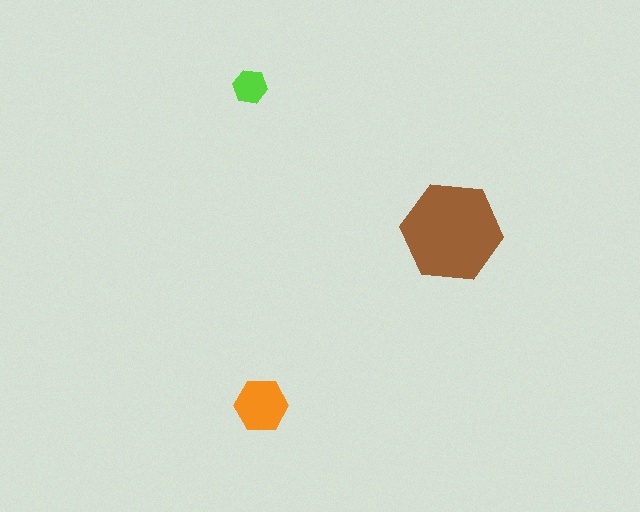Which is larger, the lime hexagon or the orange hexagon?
The orange one.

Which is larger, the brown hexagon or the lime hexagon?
The brown one.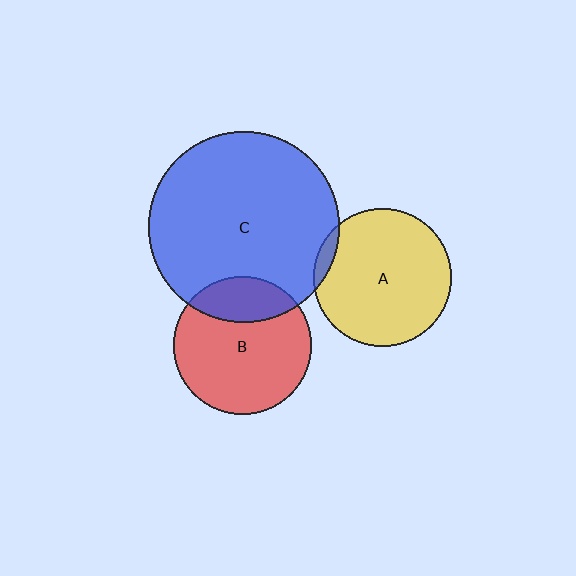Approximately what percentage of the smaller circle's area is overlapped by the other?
Approximately 5%.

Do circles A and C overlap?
Yes.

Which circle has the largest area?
Circle C (blue).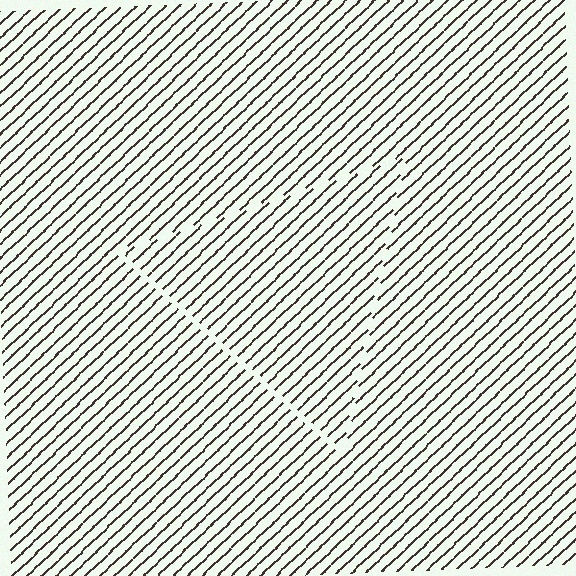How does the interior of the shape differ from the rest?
The interior of the shape contains the same grating, shifted by half a period — the contour is defined by the phase discontinuity where line-ends from the inner and outer gratings abut.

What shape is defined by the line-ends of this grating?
An illusory triangle. The interior of the shape contains the same grating, shifted by half a period — the contour is defined by the phase discontinuity where line-ends from the inner and outer gratings abut.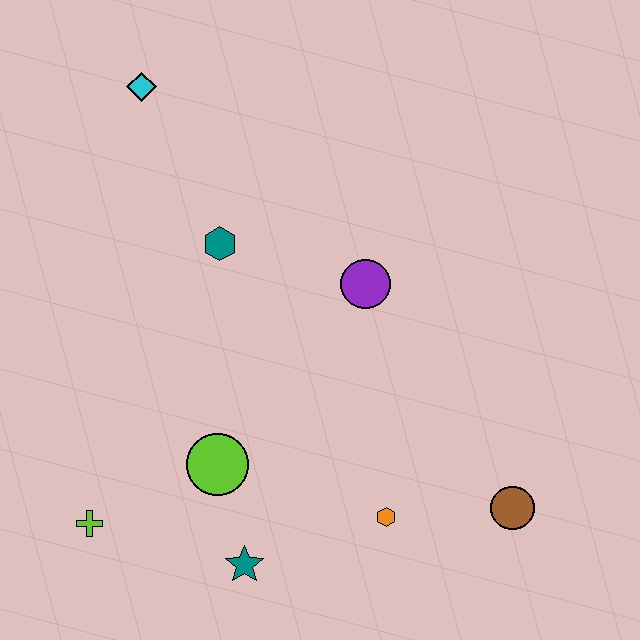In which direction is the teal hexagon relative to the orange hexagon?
The teal hexagon is above the orange hexagon.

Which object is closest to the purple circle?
The teal hexagon is closest to the purple circle.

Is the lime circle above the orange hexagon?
Yes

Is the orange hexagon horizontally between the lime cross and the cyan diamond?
No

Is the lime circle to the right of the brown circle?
No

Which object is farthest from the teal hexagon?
The brown circle is farthest from the teal hexagon.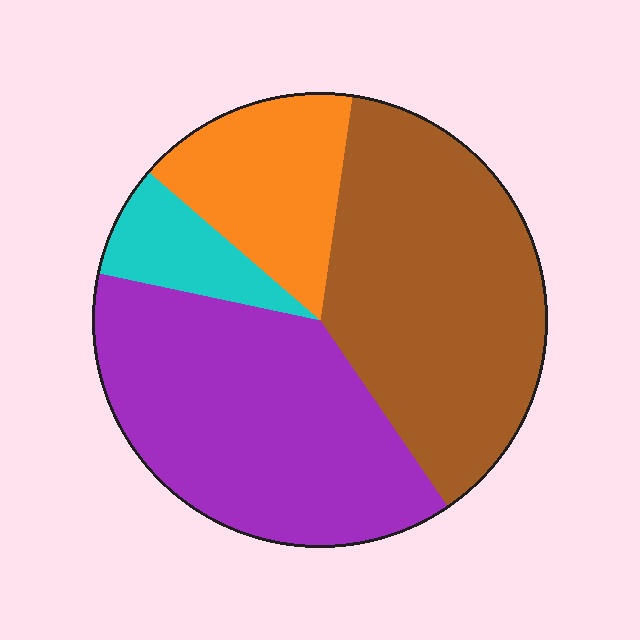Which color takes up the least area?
Cyan, at roughly 10%.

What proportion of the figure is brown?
Brown covers 38% of the figure.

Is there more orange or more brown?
Brown.